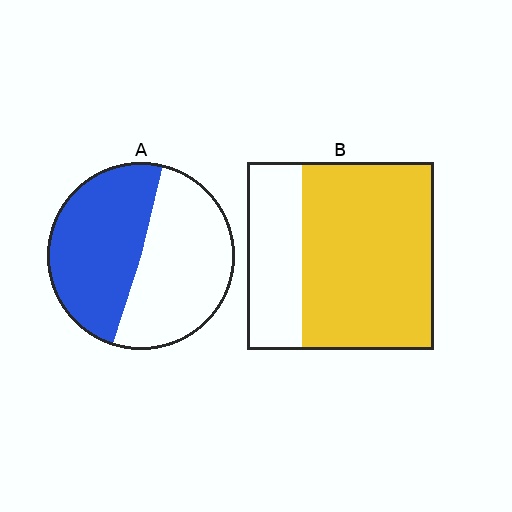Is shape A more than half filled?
Roughly half.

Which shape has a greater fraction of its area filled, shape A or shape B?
Shape B.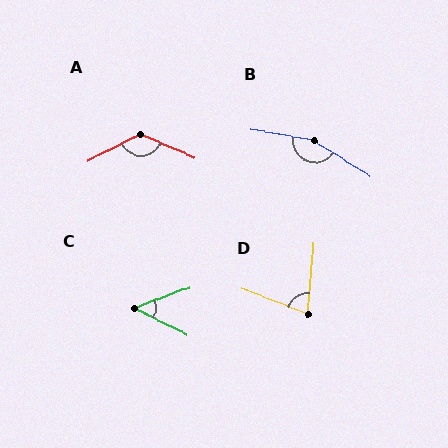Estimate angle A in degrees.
Approximately 130 degrees.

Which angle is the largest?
B, at approximately 157 degrees.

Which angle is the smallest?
C, at approximately 47 degrees.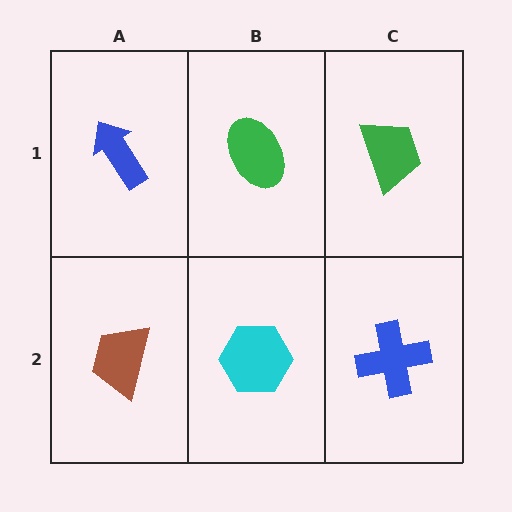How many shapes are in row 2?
3 shapes.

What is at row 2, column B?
A cyan hexagon.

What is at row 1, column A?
A blue arrow.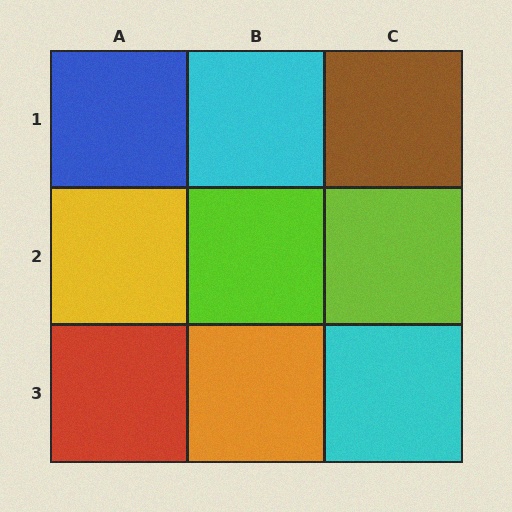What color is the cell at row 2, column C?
Lime.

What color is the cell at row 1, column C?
Brown.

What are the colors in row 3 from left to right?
Red, orange, cyan.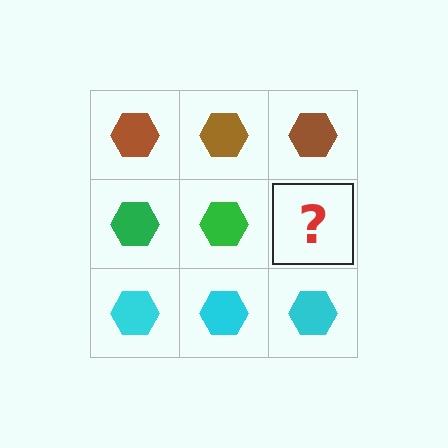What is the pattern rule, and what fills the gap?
The rule is that each row has a consistent color. The gap should be filled with a green hexagon.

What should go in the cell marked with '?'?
The missing cell should contain a green hexagon.